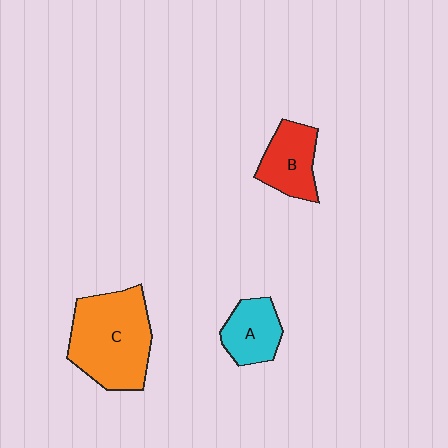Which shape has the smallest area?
Shape A (cyan).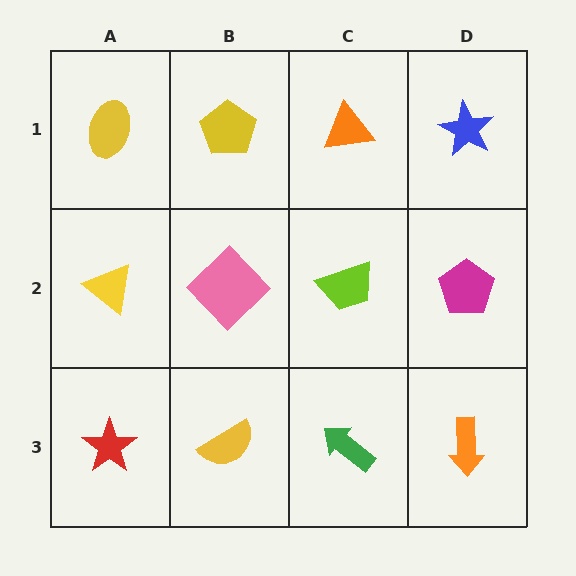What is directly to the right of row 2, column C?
A magenta pentagon.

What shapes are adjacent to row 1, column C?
A lime trapezoid (row 2, column C), a yellow pentagon (row 1, column B), a blue star (row 1, column D).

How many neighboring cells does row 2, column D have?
3.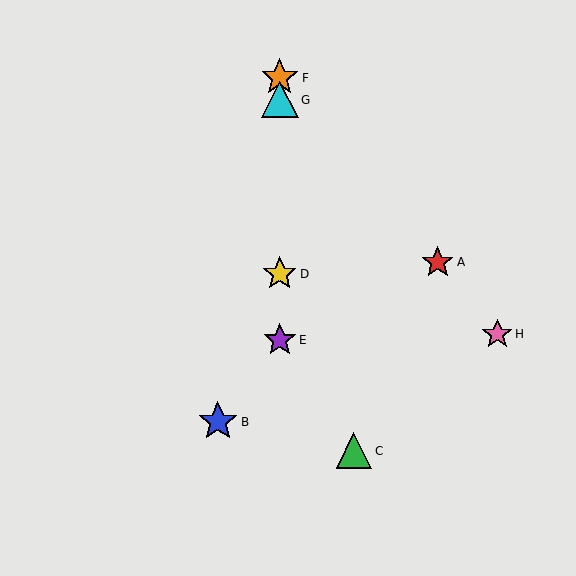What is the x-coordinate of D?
Object D is at x≈280.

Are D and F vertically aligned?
Yes, both are at x≈280.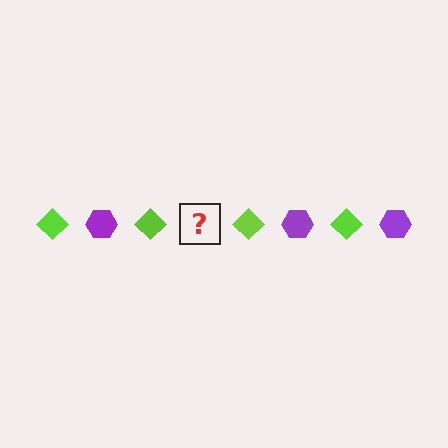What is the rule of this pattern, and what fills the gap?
The rule is that the pattern alternates between lime diamond and purple hexagon. The gap should be filled with a purple hexagon.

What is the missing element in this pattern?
The missing element is a purple hexagon.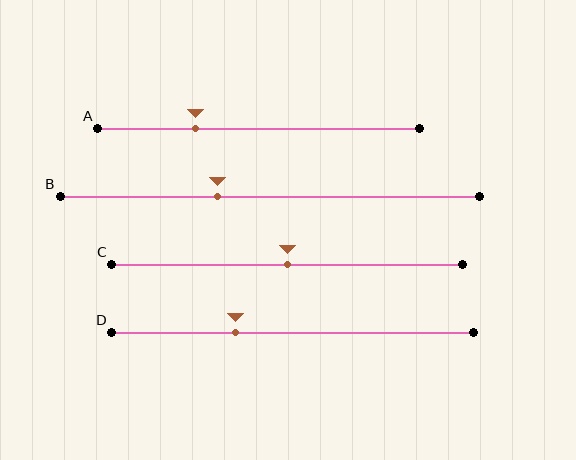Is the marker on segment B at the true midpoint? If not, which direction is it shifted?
No, the marker on segment B is shifted to the left by about 12% of the segment length.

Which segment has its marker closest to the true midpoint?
Segment C has its marker closest to the true midpoint.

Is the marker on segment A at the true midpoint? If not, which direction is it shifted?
No, the marker on segment A is shifted to the left by about 20% of the segment length.